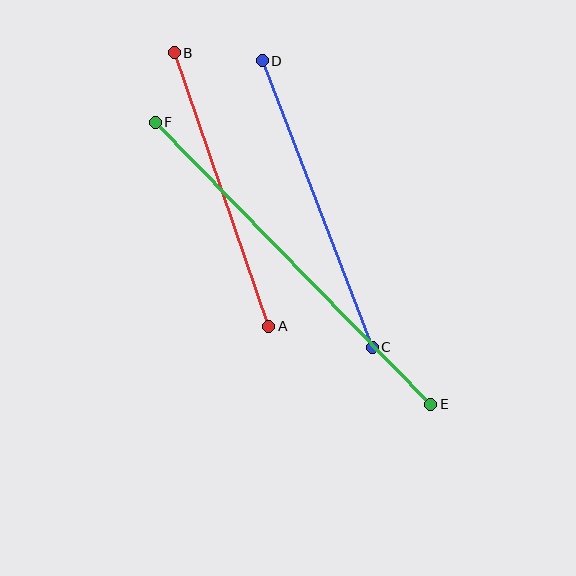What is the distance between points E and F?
The distance is approximately 394 pixels.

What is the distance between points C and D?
The distance is approximately 307 pixels.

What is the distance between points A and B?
The distance is approximately 289 pixels.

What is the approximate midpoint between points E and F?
The midpoint is at approximately (293, 263) pixels.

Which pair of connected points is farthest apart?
Points E and F are farthest apart.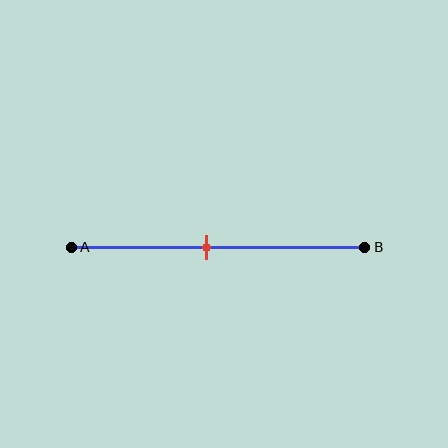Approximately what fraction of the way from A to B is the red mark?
The red mark is approximately 45% of the way from A to B.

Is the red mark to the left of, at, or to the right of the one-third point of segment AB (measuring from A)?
The red mark is to the right of the one-third point of segment AB.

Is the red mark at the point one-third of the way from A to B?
No, the mark is at about 45% from A, not at the 33% one-third point.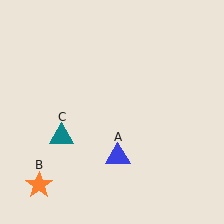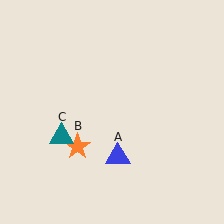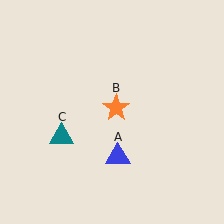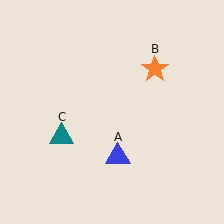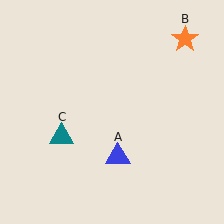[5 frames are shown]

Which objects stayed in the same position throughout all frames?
Blue triangle (object A) and teal triangle (object C) remained stationary.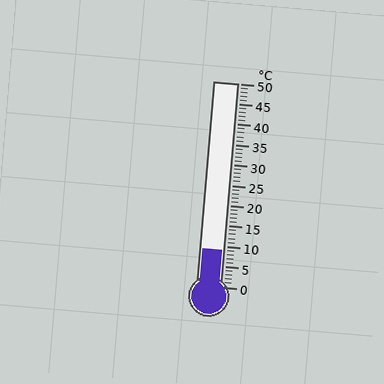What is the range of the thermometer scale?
The thermometer scale ranges from 0°C to 50°C.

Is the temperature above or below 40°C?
The temperature is below 40°C.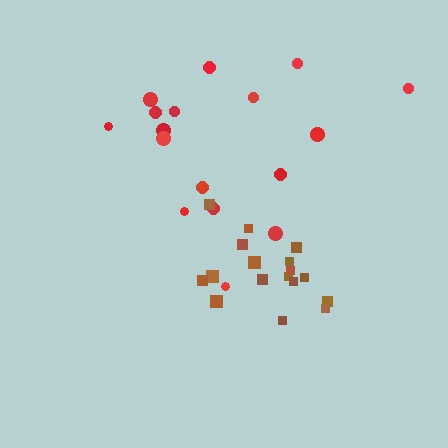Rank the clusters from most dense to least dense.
brown, red.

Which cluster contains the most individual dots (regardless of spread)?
Red (17).